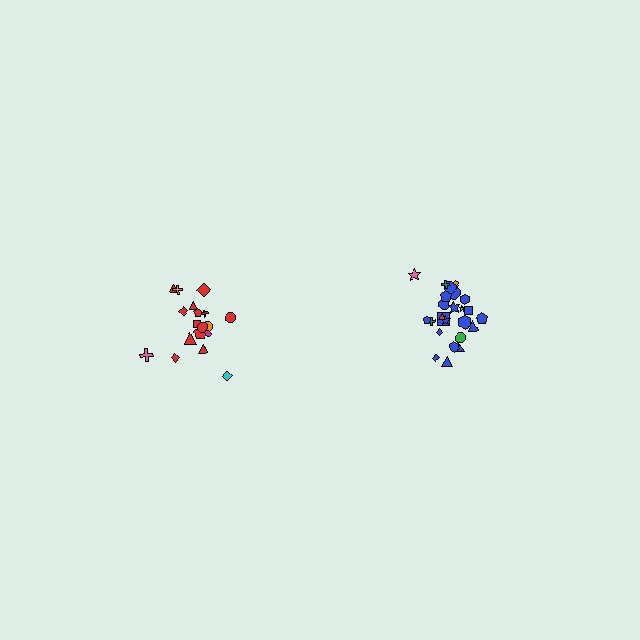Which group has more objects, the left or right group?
The right group.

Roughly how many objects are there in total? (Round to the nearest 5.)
Roughly 45 objects in total.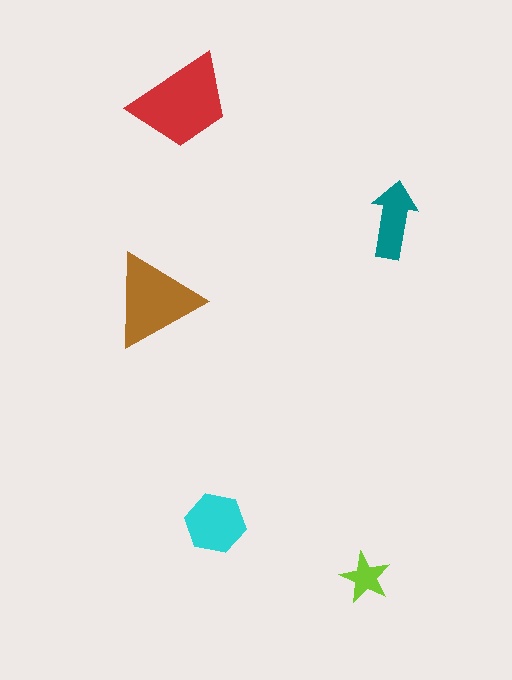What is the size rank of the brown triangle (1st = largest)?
2nd.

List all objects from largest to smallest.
The red trapezoid, the brown triangle, the cyan hexagon, the teal arrow, the lime star.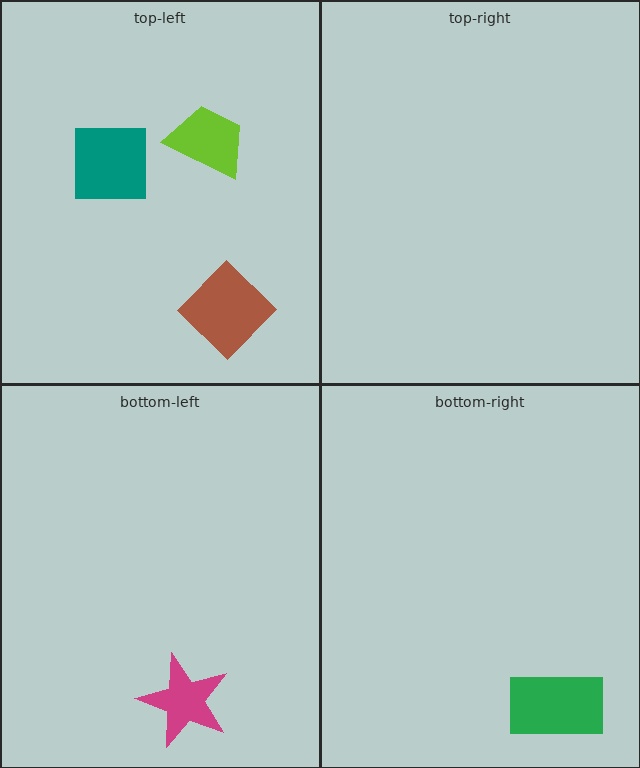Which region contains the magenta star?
The bottom-left region.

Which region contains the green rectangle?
The bottom-right region.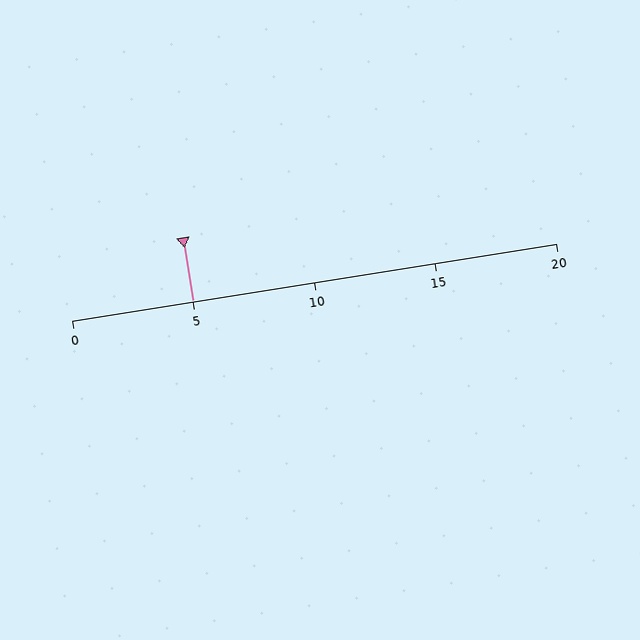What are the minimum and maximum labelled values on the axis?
The axis runs from 0 to 20.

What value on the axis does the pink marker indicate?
The marker indicates approximately 5.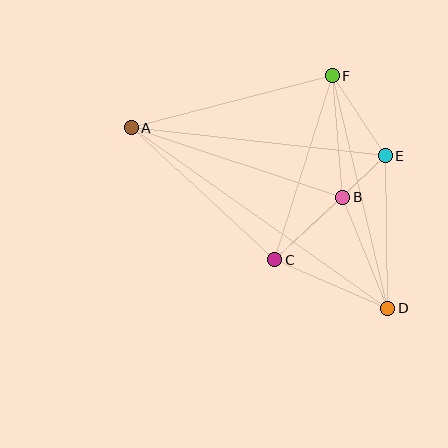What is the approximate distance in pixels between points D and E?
The distance between D and E is approximately 153 pixels.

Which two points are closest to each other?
Points B and E are closest to each other.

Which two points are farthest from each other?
Points A and D are farthest from each other.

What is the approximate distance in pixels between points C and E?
The distance between C and E is approximately 152 pixels.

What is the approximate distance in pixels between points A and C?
The distance between A and C is approximately 195 pixels.